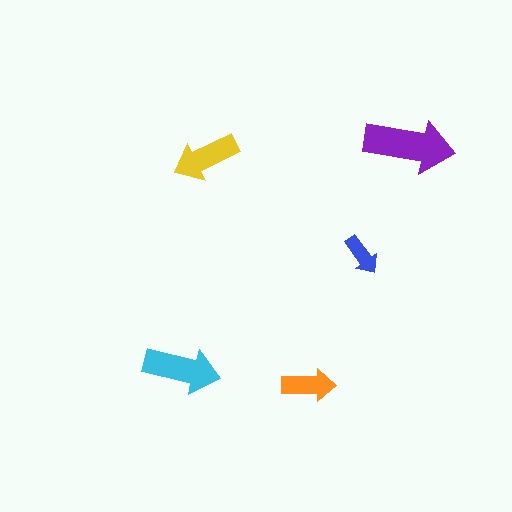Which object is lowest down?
The orange arrow is bottommost.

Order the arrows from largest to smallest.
the purple one, the cyan one, the yellow one, the orange one, the blue one.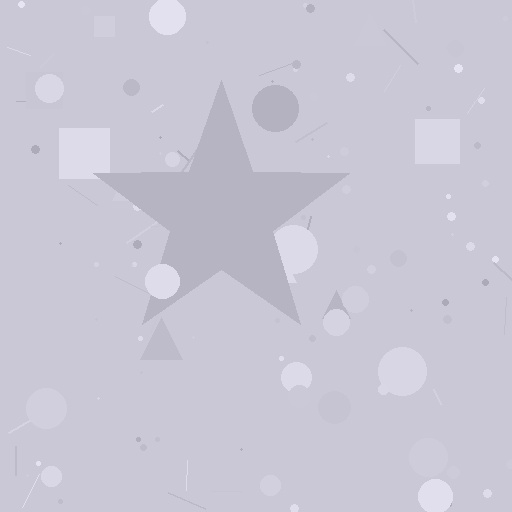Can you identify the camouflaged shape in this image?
The camouflaged shape is a star.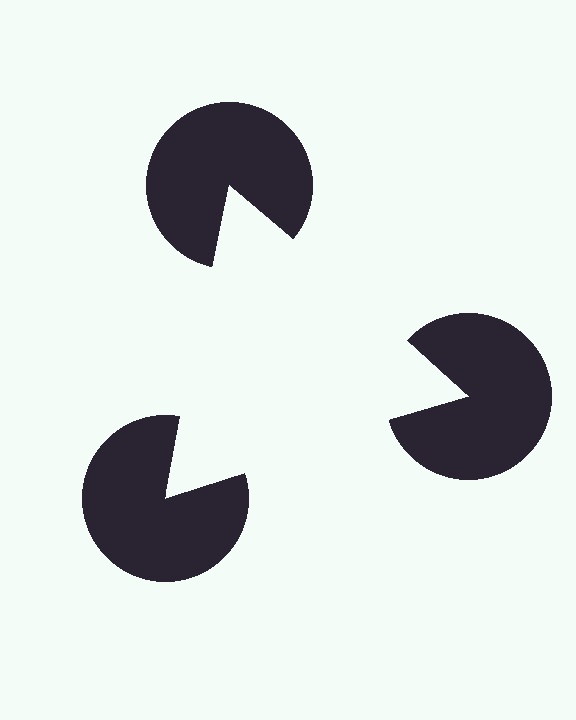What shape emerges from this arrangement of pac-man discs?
An illusory triangle — its edges are inferred from the aligned wedge cuts in the pac-man discs, not physically drawn.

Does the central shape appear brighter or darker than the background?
It typically appears slightly brighter than the background, even though no actual brightness change is drawn.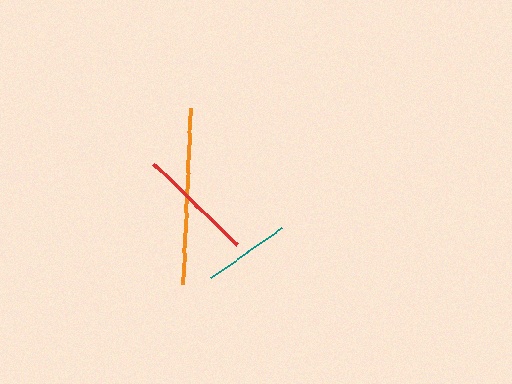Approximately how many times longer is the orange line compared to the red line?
The orange line is approximately 1.5 times the length of the red line.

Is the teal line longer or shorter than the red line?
The red line is longer than the teal line.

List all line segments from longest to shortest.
From longest to shortest: orange, red, teal.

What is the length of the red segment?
The red segment is approximately 116 pixels long.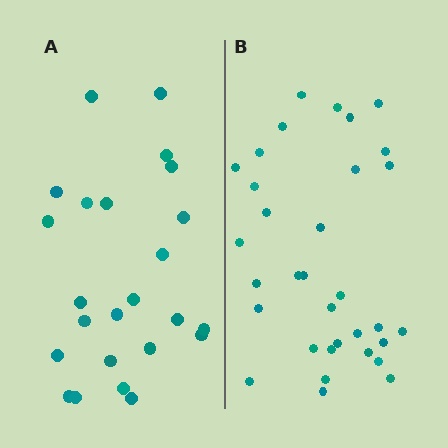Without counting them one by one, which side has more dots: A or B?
Region B (the right region) has more dots.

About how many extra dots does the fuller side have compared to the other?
Region B has roughly 8 or so more dots than region A.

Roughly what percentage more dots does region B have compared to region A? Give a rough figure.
About 40% more.